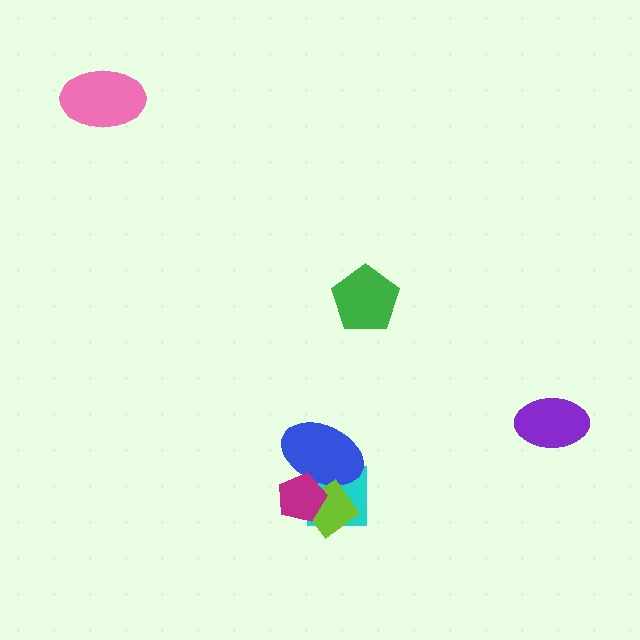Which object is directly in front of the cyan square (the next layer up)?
The blue ellipse is directly in front of the cyan square.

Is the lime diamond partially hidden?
Yes, it is partially covered by another shape.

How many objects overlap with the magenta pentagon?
3 objects overlap with the magenta pentagon.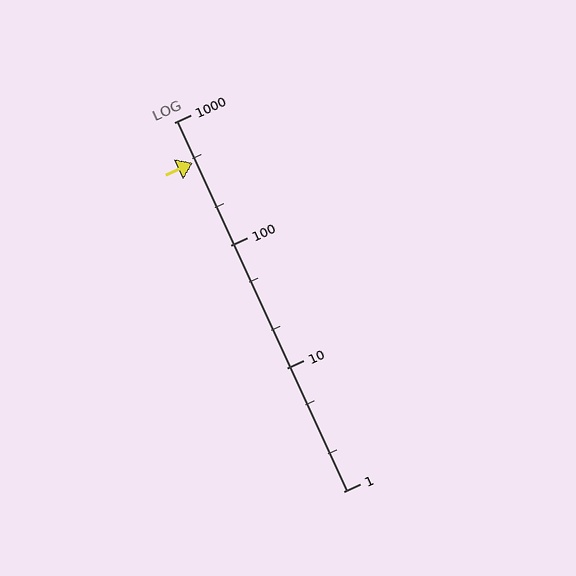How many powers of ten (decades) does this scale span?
The scale spans 3 decades, from 1 to 1000.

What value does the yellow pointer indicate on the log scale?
The pointer indicates approximately 470.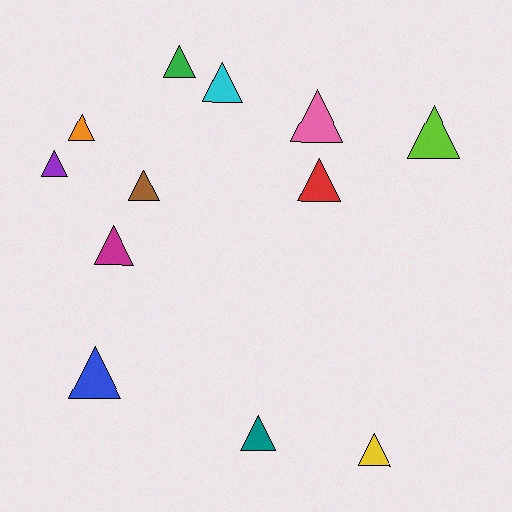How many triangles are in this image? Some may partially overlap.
There are 12 triangles.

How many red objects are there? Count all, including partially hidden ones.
There is 1 red object.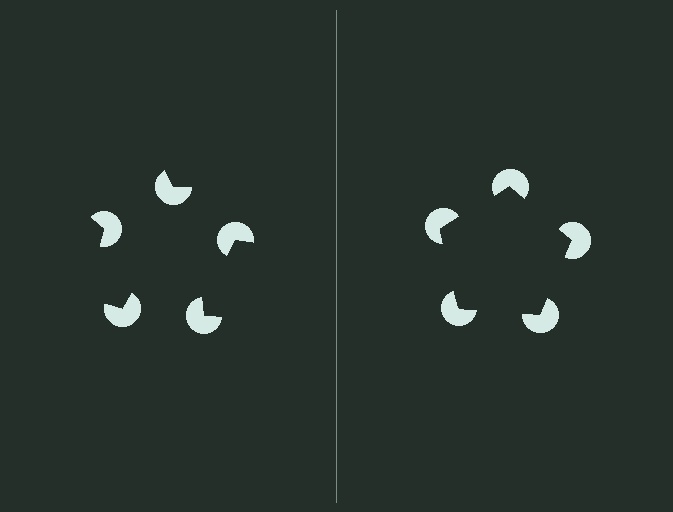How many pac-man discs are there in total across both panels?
10 — 5 on each side.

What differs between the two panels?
The pac-man discs are positioned identically on both sides; only the wedge orientations differ. On the right they align to a pentagon; on the left they are misaligned.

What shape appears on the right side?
An illusory pentagon.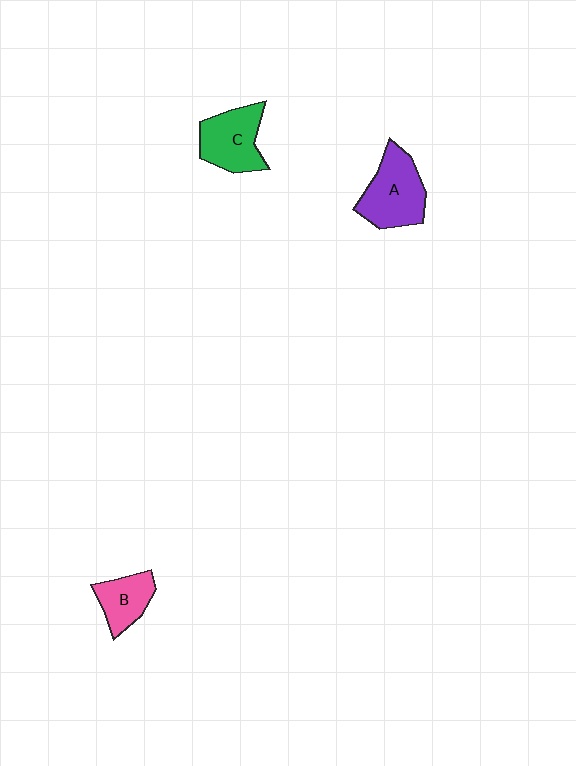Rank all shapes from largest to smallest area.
From largest to smallest: A (purple), C (green), B (pink).